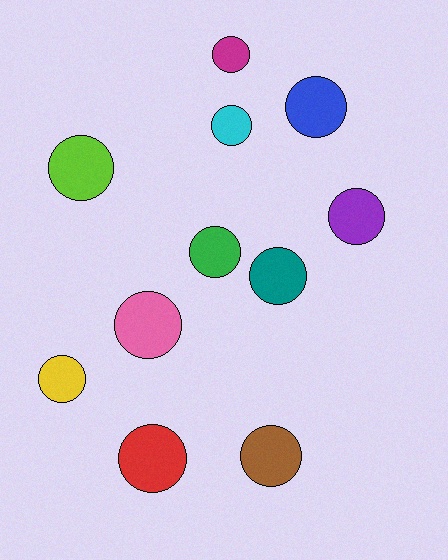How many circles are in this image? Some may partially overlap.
There are 11 circles.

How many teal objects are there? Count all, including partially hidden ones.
There is 1 teal object.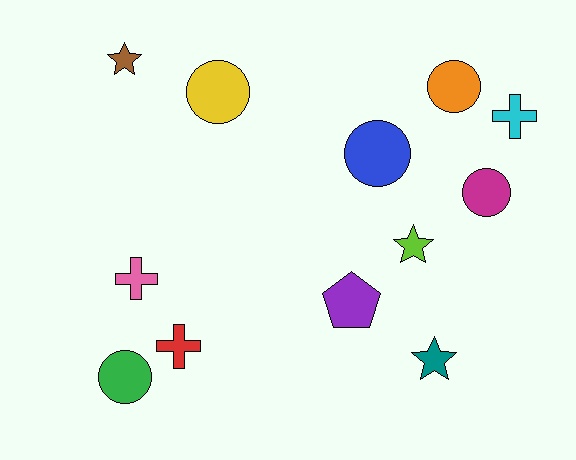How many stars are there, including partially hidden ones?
There are 3 stars.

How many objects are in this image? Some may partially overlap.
There are 12 objects.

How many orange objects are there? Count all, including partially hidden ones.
There is 1 orange object.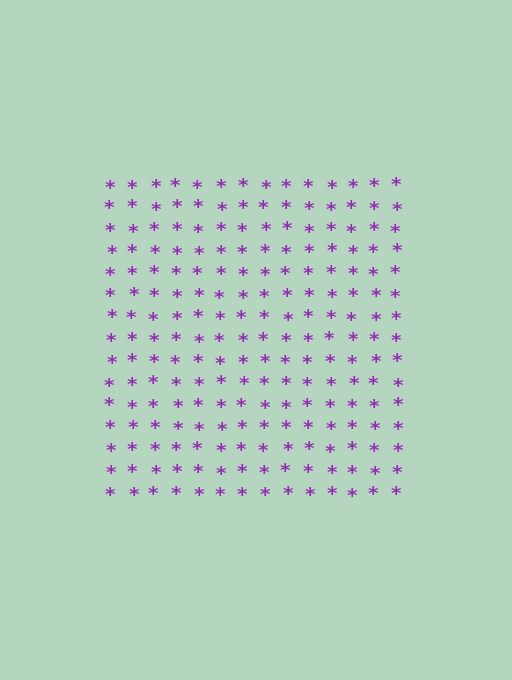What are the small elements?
The small elements are asterisks.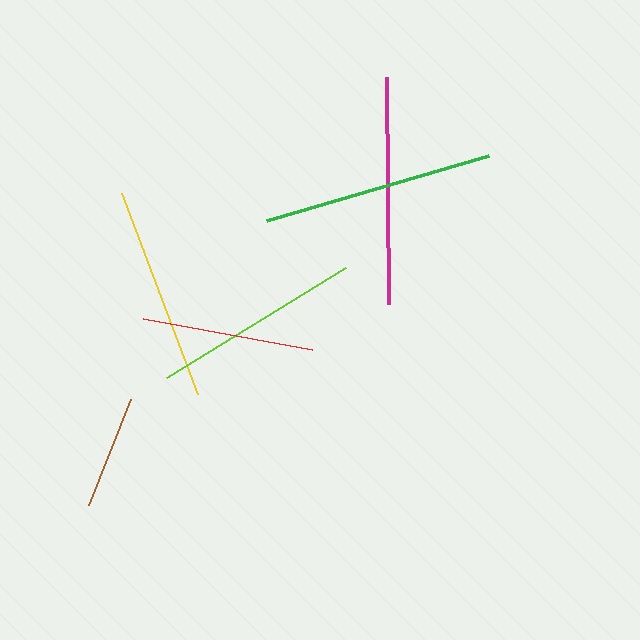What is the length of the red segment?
The red segment is approximately 171 pixels long.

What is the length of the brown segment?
The brown segment is approximately 114 pixels long.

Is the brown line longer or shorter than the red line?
The red line is longer than the brown line.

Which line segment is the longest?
The green line is the longest at approximately 231 pixels.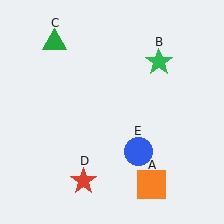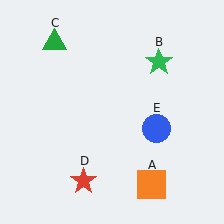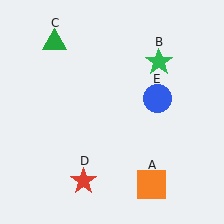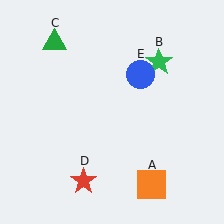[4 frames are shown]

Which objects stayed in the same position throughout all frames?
Orange square (object A) and green star (object B) and green triangle (object C) and red star (object D) remained stationary.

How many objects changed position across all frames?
1 object changed position: blue circle (object E).